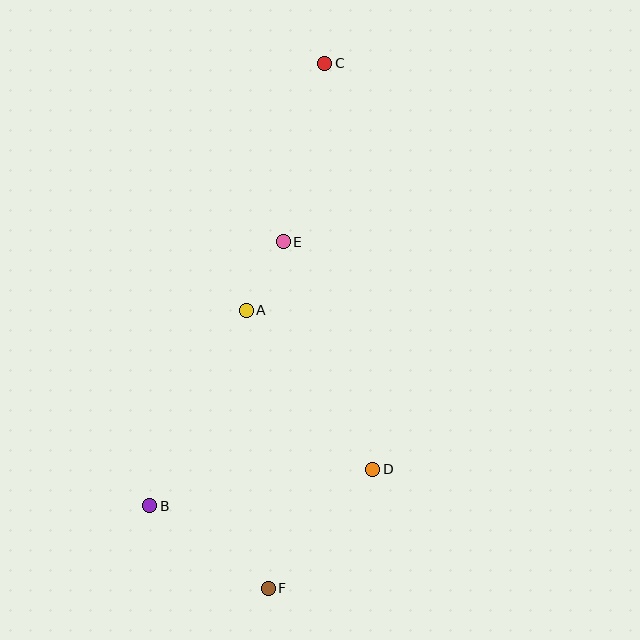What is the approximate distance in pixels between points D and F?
The distance between D and F is approximately 158 pixels.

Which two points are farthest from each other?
Points C and F are farthest from each other.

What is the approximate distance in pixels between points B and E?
The distance between B and E is approximately 296 pixels.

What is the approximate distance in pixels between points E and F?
The distance between E and F is approximately 347 pixels.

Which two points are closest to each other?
Points A and E are closest to each other.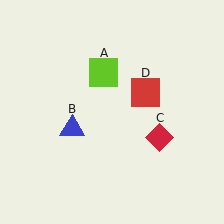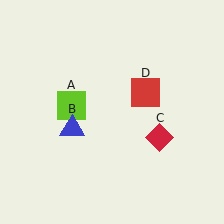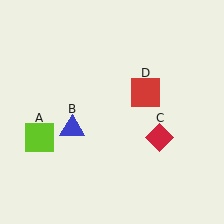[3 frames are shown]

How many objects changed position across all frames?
1 object changed position: lime square (object A).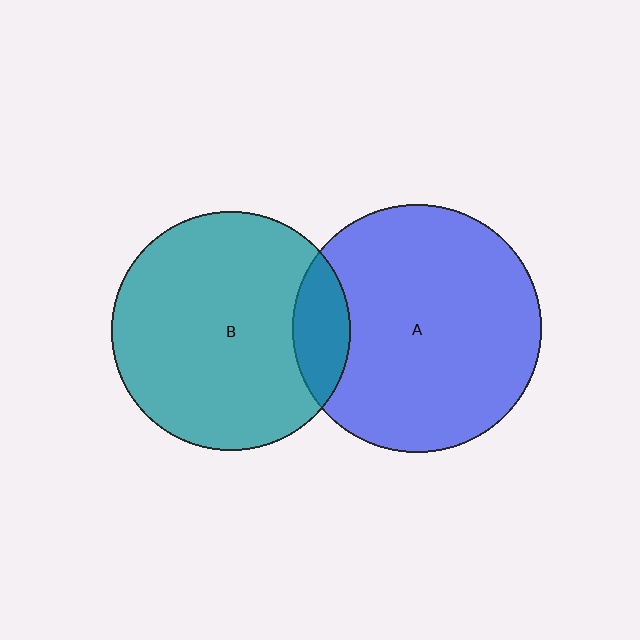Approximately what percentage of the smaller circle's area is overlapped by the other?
Approximately 15%.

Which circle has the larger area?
Circle A (blue).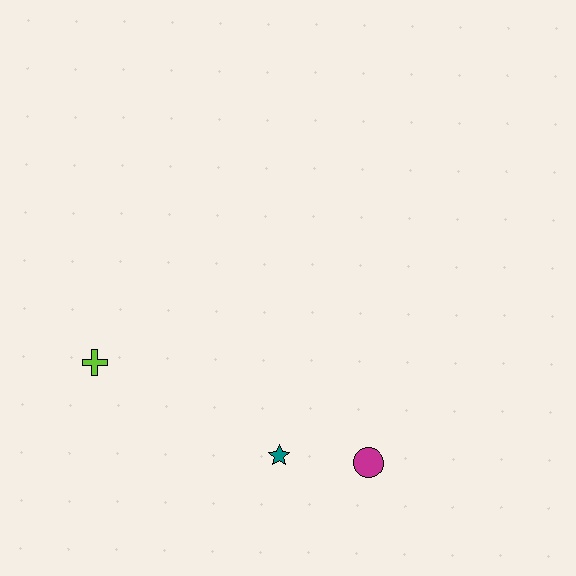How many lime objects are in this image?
There is 1 lime object.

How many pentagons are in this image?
There are no pentagons.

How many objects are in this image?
There are 3 objects.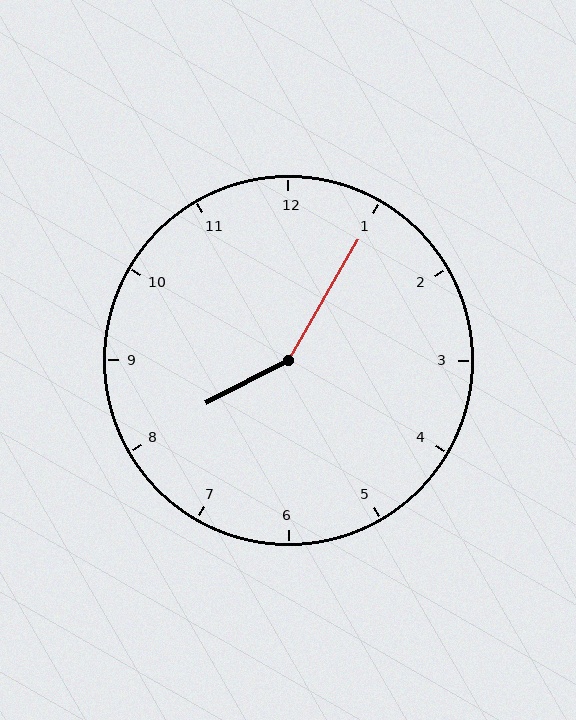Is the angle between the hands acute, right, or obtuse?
It is obtuse.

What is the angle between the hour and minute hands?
Approximately 148 degrees.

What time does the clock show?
8:05.